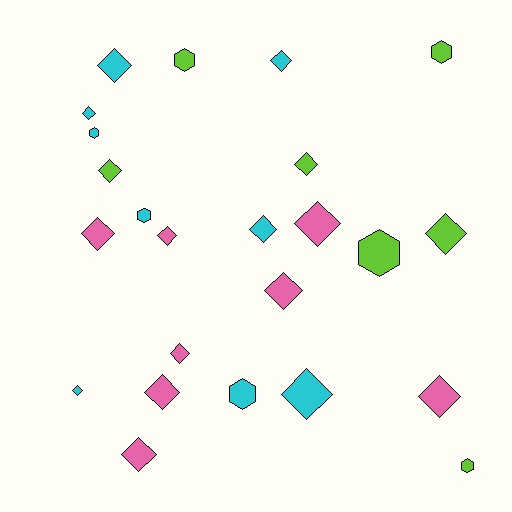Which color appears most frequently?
Cyan, with 9 objects.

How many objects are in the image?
There are 24 objects.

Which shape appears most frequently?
Diamond, with 17 objects.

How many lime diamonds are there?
There are 3 lime diamonds.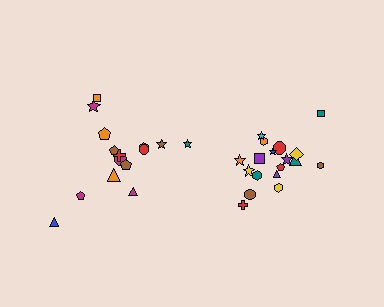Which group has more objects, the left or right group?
The right group.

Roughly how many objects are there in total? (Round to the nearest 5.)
Roughly 35 objects in total.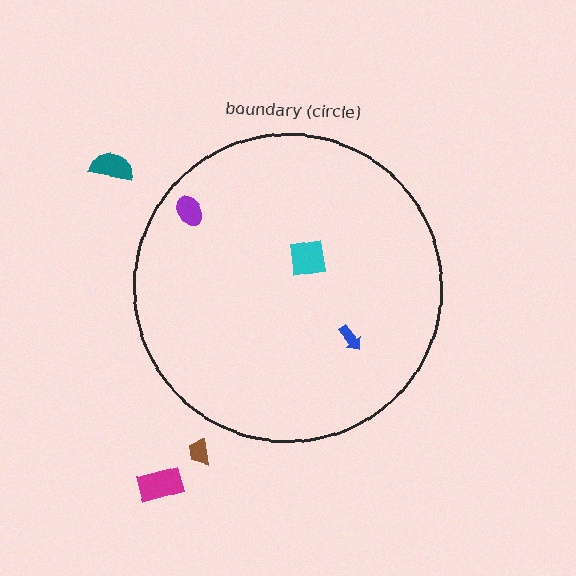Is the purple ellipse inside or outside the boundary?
Inside.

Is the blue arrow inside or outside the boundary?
Inside.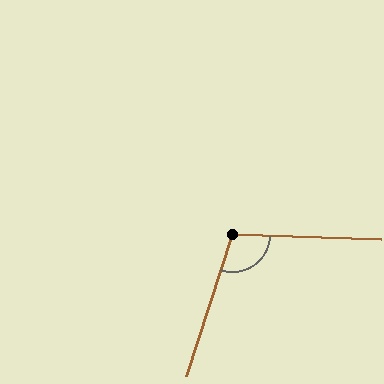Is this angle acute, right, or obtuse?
It is obtuse.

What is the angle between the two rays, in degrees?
Approximately 106 degrees.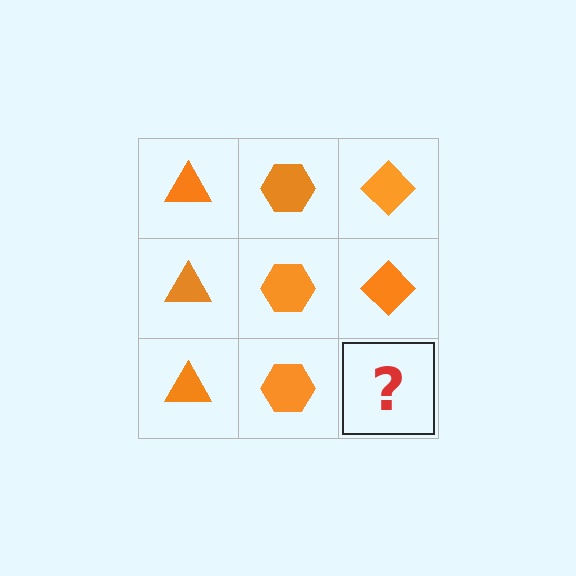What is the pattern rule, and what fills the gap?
The rule is that each column has a consistent shape. The gap should be filled with an orange diamond.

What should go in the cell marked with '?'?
The missing cell should contain an orange diamond.